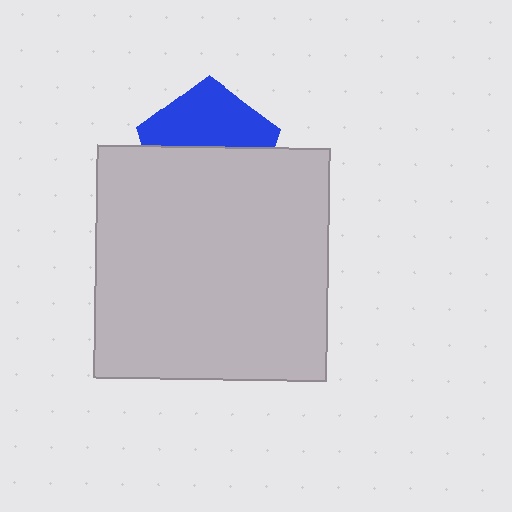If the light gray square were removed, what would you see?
You would see the complete blue pentagon.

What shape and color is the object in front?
The object in front is a light gray square.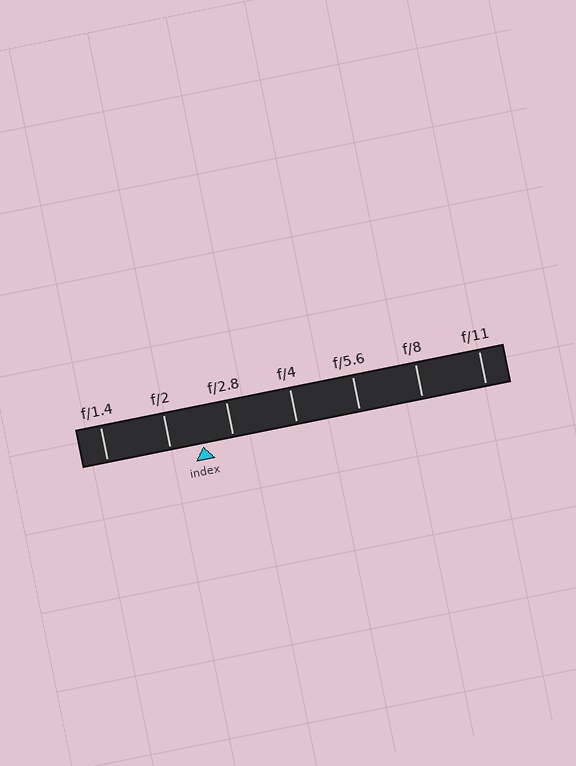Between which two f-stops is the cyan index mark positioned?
The index mark is between f/2 and f/2.8.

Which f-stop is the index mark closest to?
The index mark is closest to f/2.8.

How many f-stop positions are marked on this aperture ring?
There are 7 f-stop positions marked.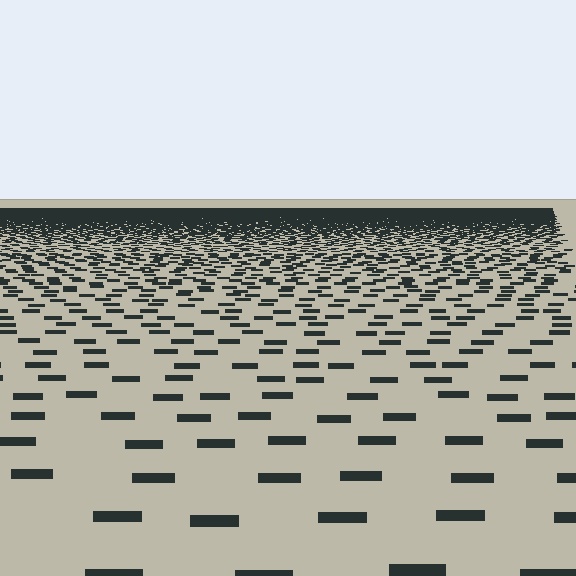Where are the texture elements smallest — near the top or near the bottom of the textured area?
Near the top.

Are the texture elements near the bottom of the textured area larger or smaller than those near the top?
Larger. Near the bottom, elements are closer to the viewer and appear at a bigger on-screen size.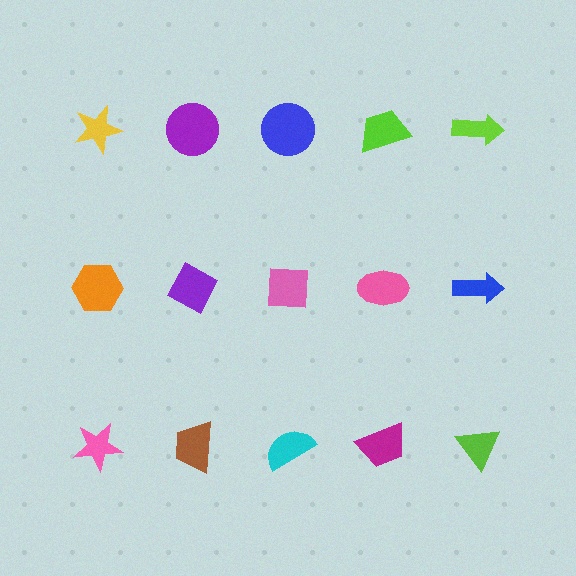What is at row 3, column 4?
A magenta trapezoid.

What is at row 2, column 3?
A pink square.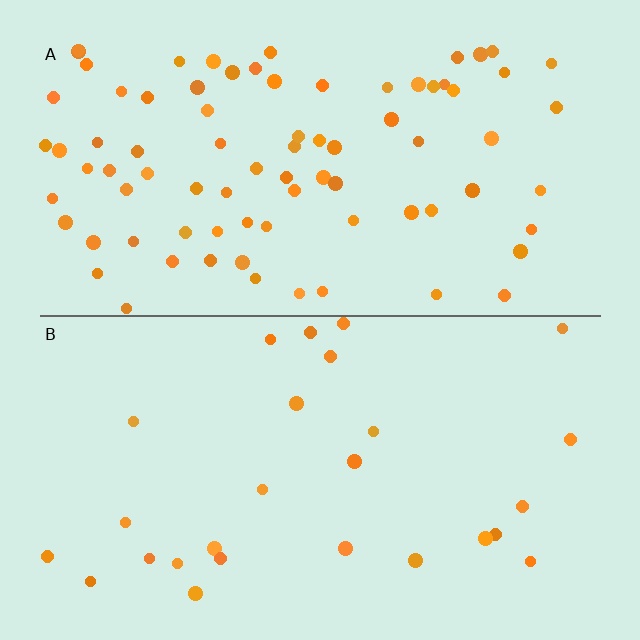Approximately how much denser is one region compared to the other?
Approximately 3.1× — region A over region B.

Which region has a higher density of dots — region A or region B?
A (the top).